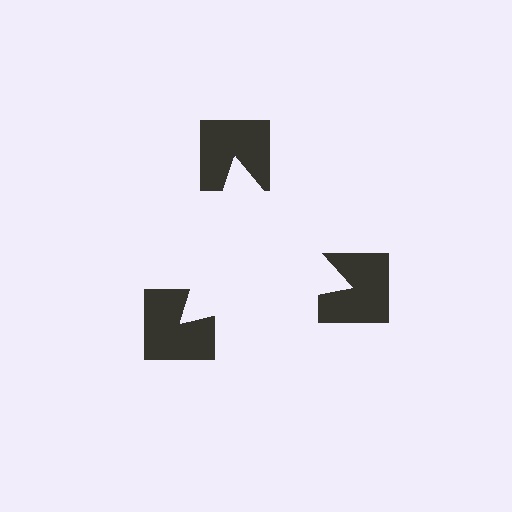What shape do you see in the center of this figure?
An illusory triangle — its edges are inferred from the aligned wedge cuts in the notched squares, not physically drawn.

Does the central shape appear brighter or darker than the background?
It typically appears slightly brighter than the background, even though no actual brightness change is drawn.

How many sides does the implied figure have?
3 sides.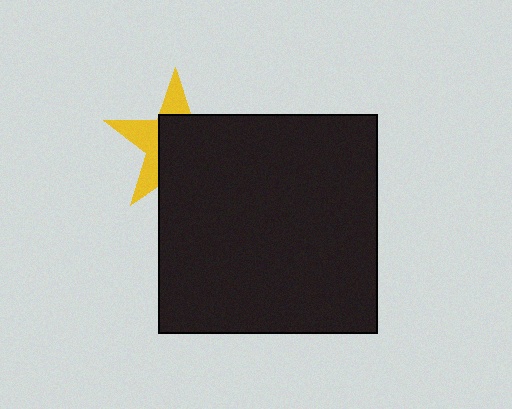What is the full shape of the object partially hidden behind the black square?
The partially hidden object is a yellow star.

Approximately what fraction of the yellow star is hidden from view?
Roughly 62% of the yellow star is hidden behind the black square.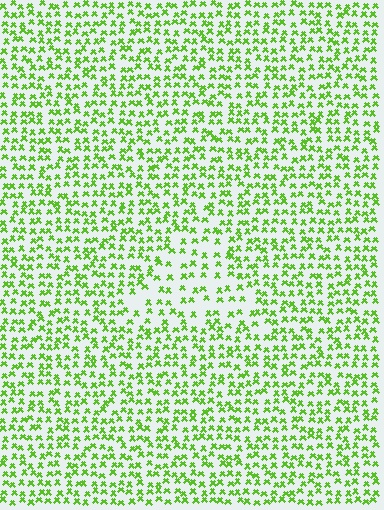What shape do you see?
I see a triangle.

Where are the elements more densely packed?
The elements are more densely packed outside the triangle boundary.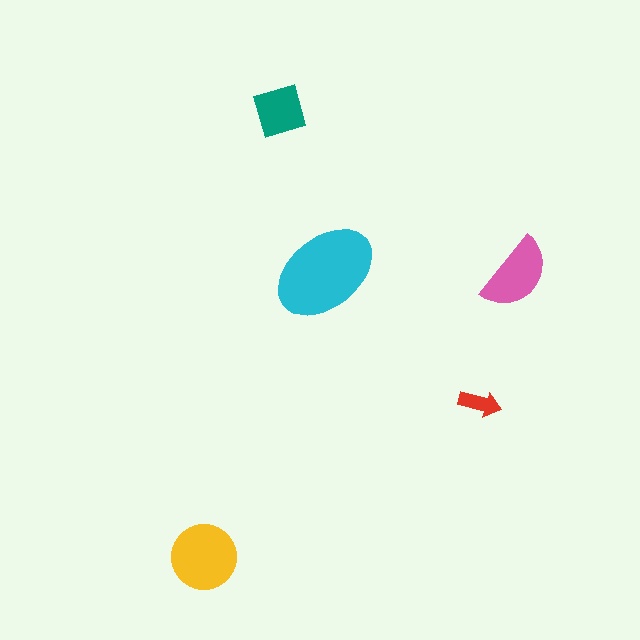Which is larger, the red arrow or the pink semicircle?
The pink semicircle.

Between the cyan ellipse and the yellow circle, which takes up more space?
The cyan ellipse.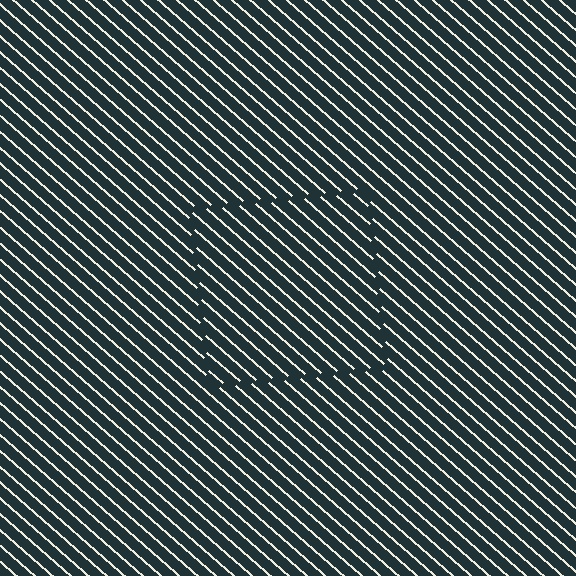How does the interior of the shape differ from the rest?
The interior of the shape contains the same grating, shifted by half a period — the contour is defined by the phase discontinuity where line-ends from the inner and outer gratings abut.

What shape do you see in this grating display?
An illusory square. The interior of the shape contains the same grating, shifted by half a period — the contour is defined by the phase discontinuity where line-ends from the inner and outer gratings abut.